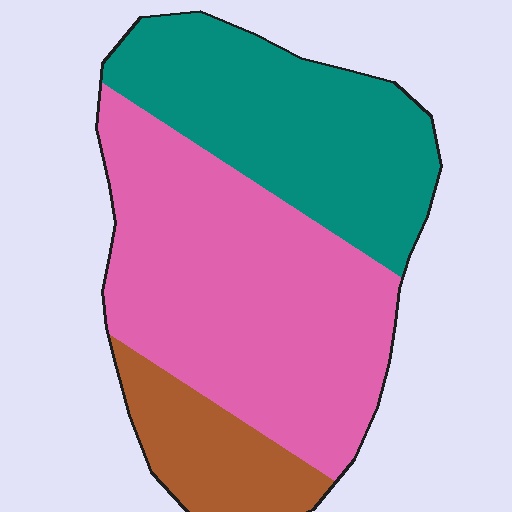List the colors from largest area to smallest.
From largest to smallest: pink, teal, brown.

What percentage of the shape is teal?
Teal covers about 35% of the shape.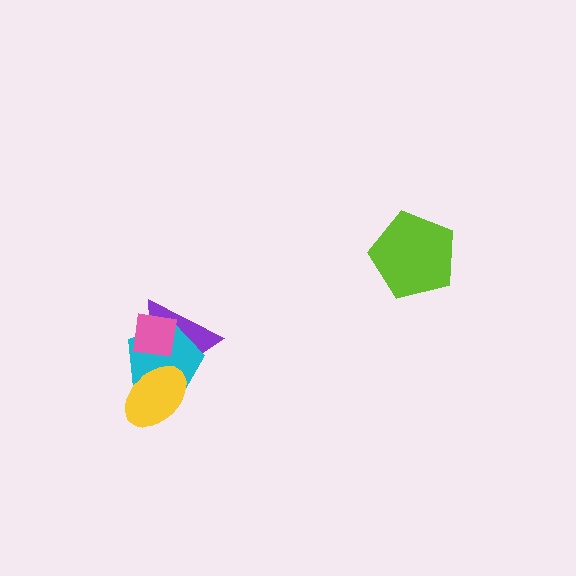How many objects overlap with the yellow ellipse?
2 objects overlap with the yellow ellipse.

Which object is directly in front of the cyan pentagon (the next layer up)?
The pink square is directly in front of the cyan pentagon.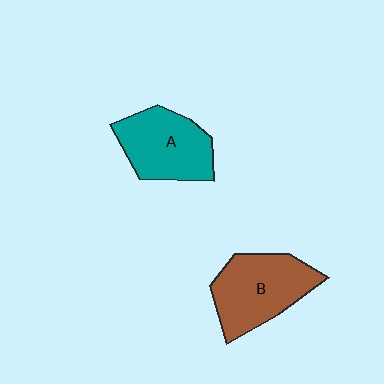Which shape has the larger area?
Shape B (brown).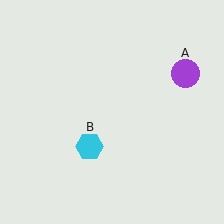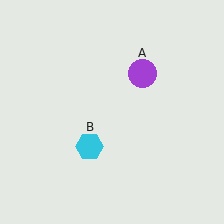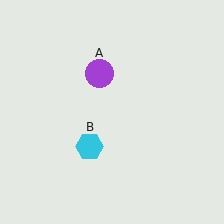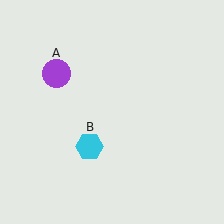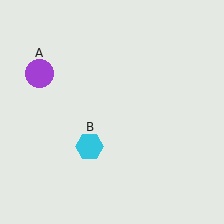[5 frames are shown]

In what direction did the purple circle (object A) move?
The purple circle (object A) moved left.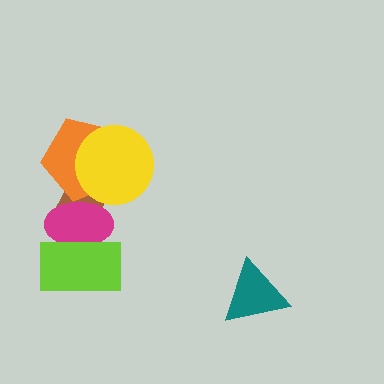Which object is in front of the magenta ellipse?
The lime rectangle is in front of the magenta ellipse.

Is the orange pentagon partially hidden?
Yes, it is partially covered by another shape.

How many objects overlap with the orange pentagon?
3 objects overlap with the orange pentagon.